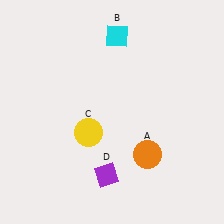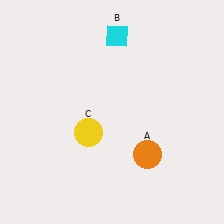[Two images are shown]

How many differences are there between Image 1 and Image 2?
There is 1 difference between the two images.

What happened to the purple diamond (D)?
The purple diamond (D) was removed in Image 2. It was in the bottom-left area of Image 1.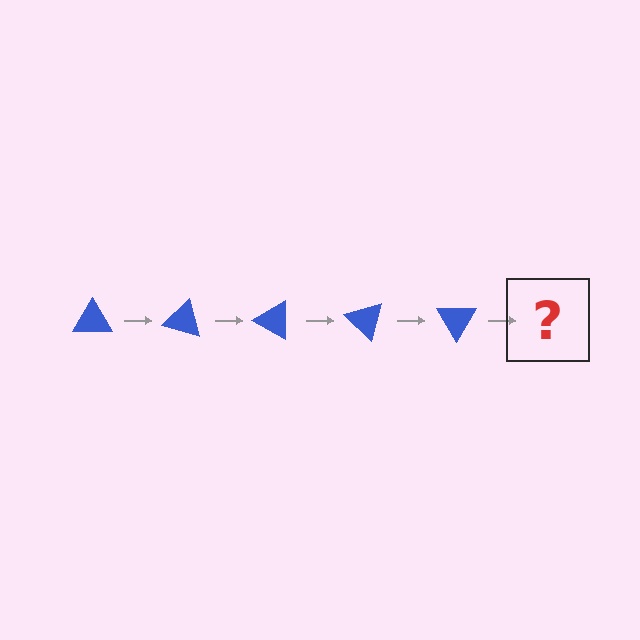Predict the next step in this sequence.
The next step is a blue triangle rotated 75 degrees.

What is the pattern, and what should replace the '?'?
The pattern is that the triangle rotates 15 degrees each step. The '?' should be a blue triangle rotated 75 degrees.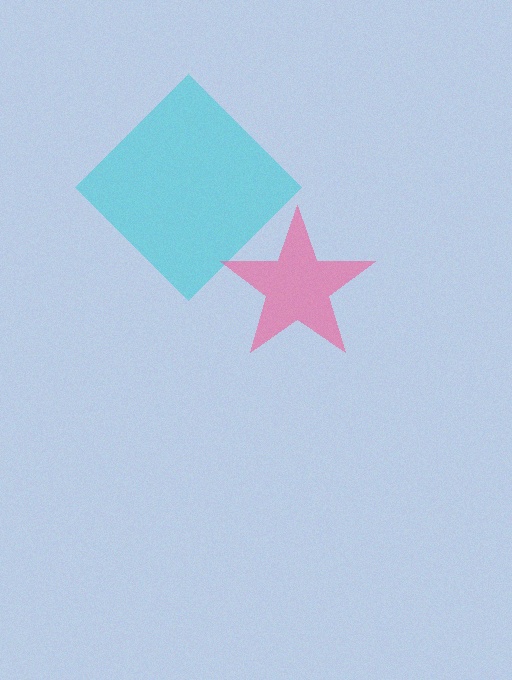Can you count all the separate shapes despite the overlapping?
Yes, there are 2 separate shapes.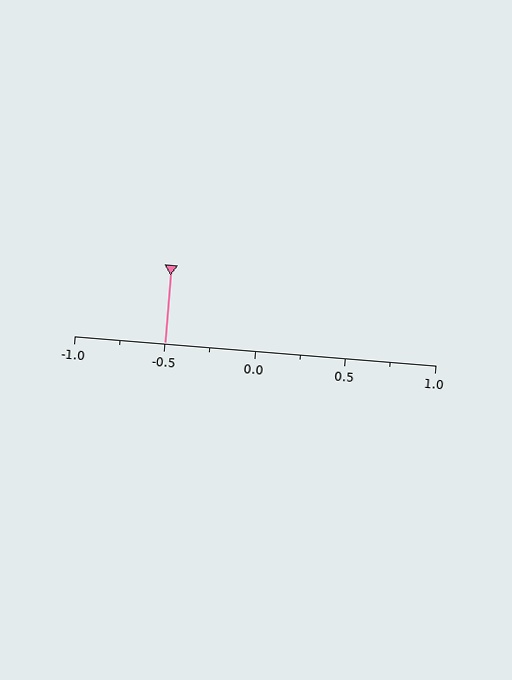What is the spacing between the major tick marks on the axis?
The major ticks are spaced 0.5 apart.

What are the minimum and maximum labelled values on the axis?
The axis runs from -1.0 to 1.0.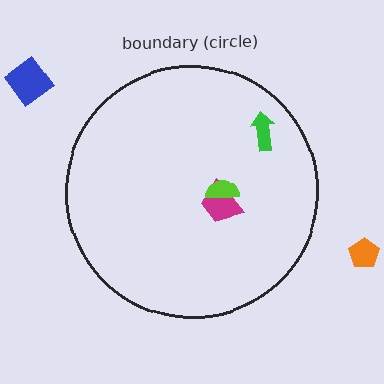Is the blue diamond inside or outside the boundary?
Outside.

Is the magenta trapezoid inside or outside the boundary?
Inside.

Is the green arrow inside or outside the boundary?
Inside.